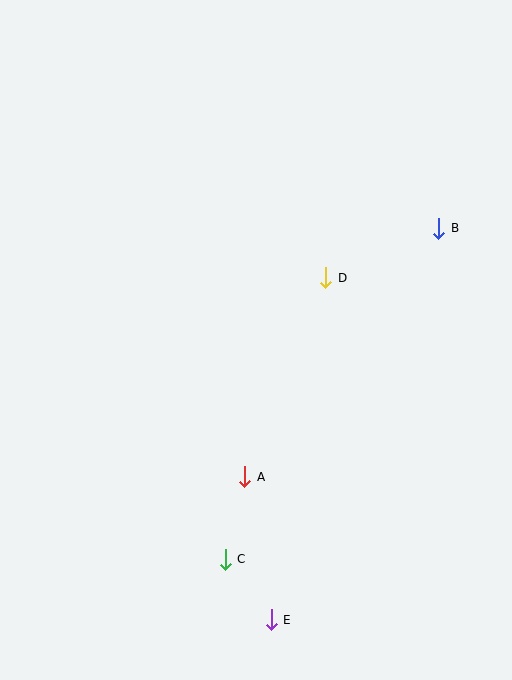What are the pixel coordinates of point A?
Point A is at (245, 477).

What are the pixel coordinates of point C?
Point C is at (225, 559).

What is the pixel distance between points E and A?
The distance between E and A is 146 pixels.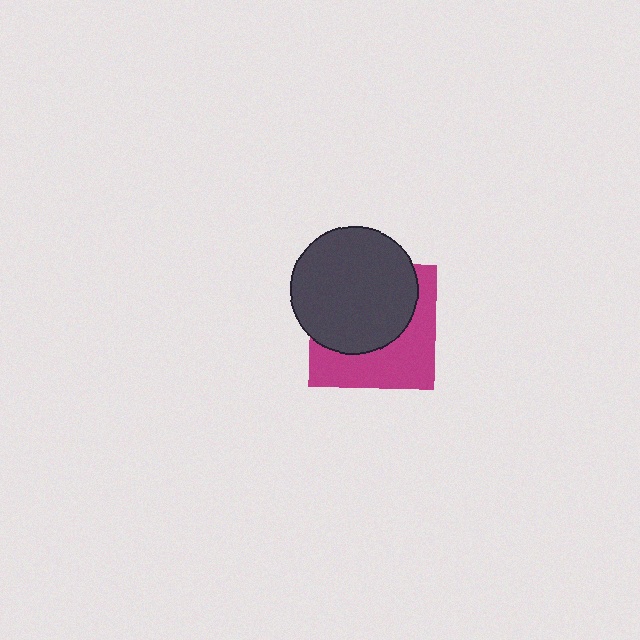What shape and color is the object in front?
The object in front is a dark gray circle.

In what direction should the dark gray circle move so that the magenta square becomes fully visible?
The dark gray circle should move up. That is the shortest direction to clear the overlap and leave the magenta square fully visible.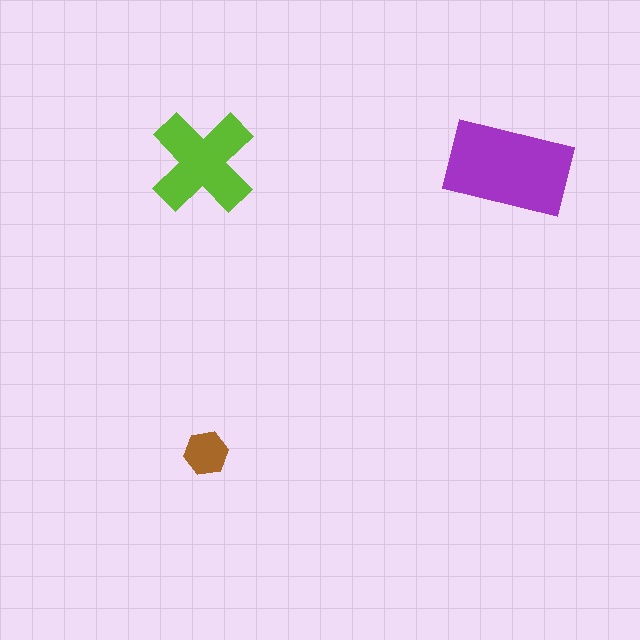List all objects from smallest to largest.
The brown hexagon, the lime cross, the purple rectangle.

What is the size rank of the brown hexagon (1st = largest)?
3rd.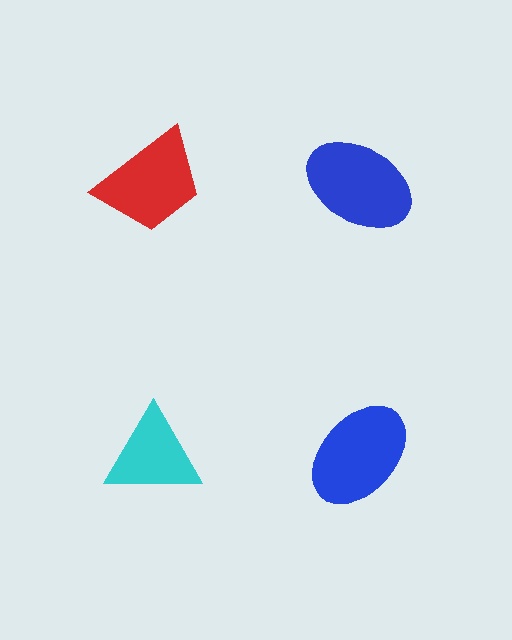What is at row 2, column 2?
A blue ellipse.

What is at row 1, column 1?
A red trapezoid.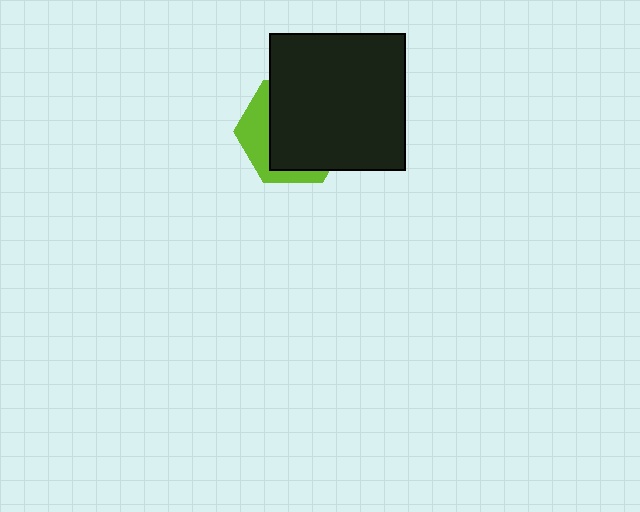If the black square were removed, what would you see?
You would see the complete lime hexagon.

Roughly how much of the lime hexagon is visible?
A small part of it is visible (roughly 31%).